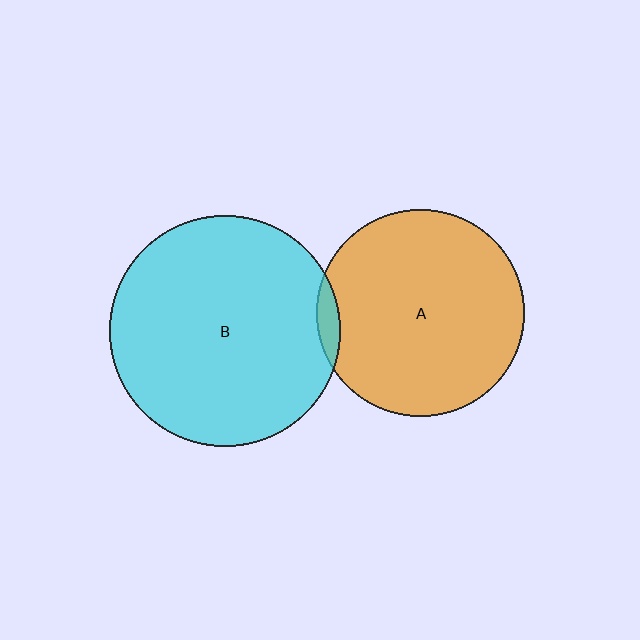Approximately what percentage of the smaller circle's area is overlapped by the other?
Approximately 5%.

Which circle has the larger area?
Circle B (cyan).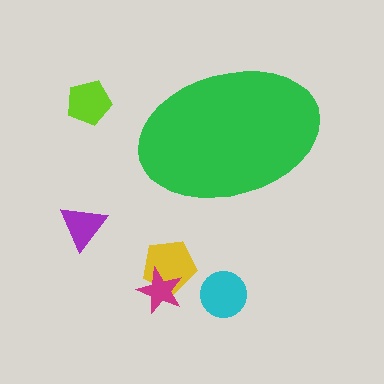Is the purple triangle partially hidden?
No, the purple triangle is fully visible.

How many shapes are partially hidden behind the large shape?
0 shapes are partially hidden.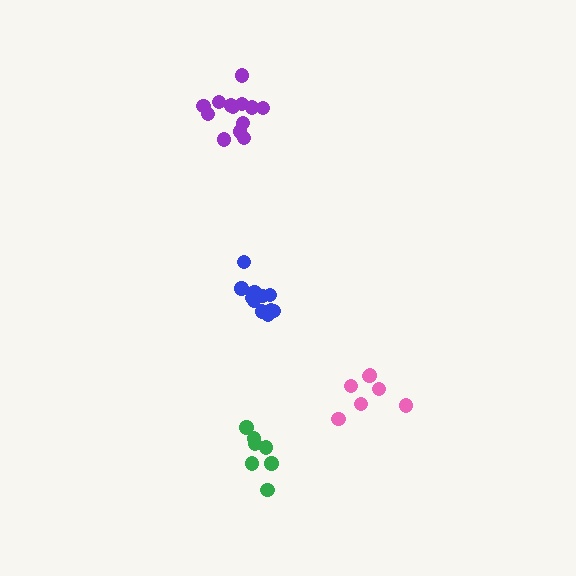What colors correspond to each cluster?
The clusters are colored: pink, green, blue, purple.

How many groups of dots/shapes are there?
There are 4 groups.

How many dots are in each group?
Group 1: 7 dots, Group 2: 7 dots, Group 3: 11 dots, Group 4: 13 dots (38 total).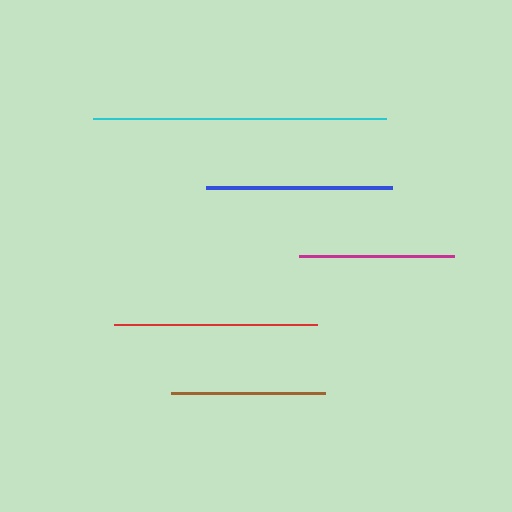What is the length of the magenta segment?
The magenta segment is approximately 155 pixels long.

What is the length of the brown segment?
The brown segment is approximately 154 pixels long.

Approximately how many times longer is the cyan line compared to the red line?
The cyan line is approximately 1.4 times the length of the red line.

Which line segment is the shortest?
The brown line is the shortest at approximately 154 pixels.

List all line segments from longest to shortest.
From longest to shortest: cyan, red, blue, magenta, brown.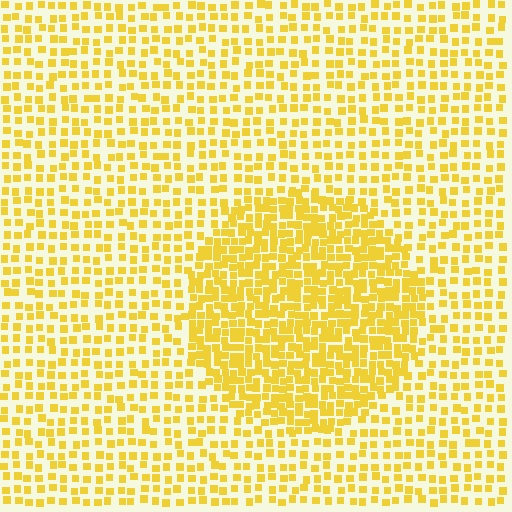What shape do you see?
I see a circle.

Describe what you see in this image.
The image contains small yellow elements arranged at two different densities. A circle-shaped region is visible where the elements are more densely packed than the surrounding area.